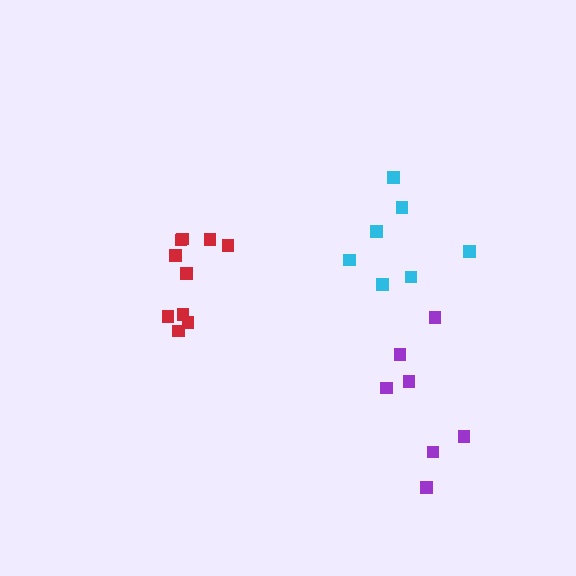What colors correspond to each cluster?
The clusters are colored: red, cyan, purple.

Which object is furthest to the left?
The red cluster is leftmost.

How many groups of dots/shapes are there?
There are 3 groups.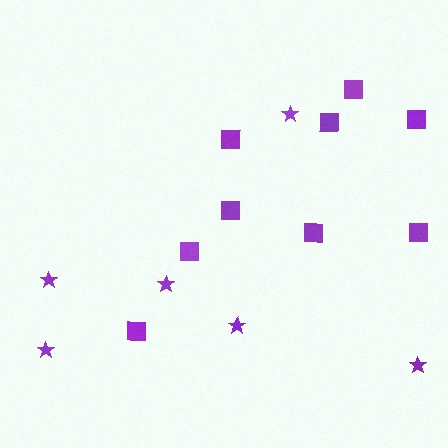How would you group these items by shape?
There are 2 groups: one group of squares (9) and one group of stars (6).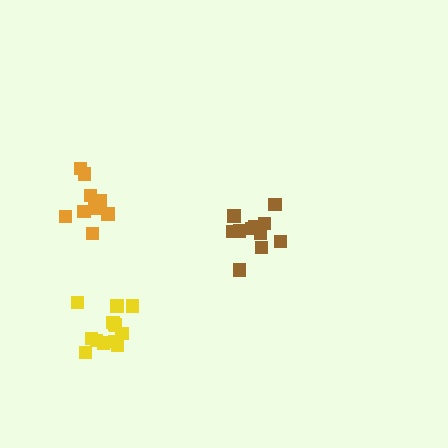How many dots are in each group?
Group 1: 13 dots, Group 2: 11 dots, Group 3: 10 dots (34 total).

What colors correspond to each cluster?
The clusters are colored: yellow, brown, orange.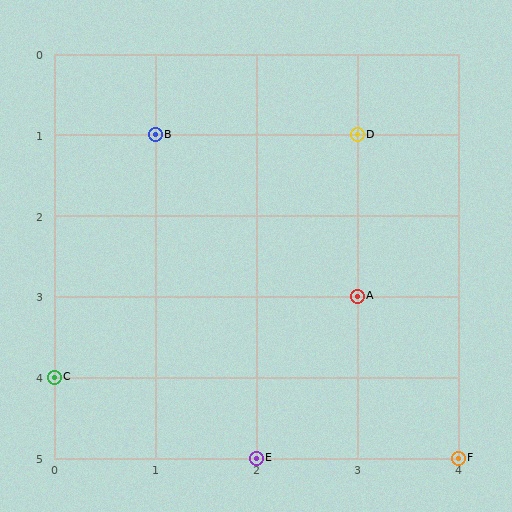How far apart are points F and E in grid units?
Points F and E are 2 columns apart.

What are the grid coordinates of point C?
Point C is at grid coordinates (0, 4).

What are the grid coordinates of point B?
Point B is at grid coordinates (1, 1).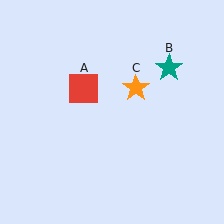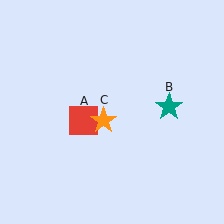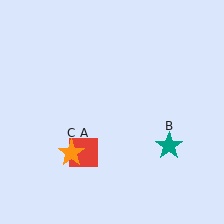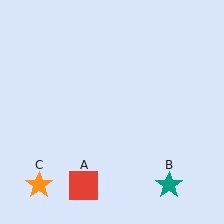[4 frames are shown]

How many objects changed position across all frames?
3 objects changed position: red square (object A), teal star (object B), orange star (object C).